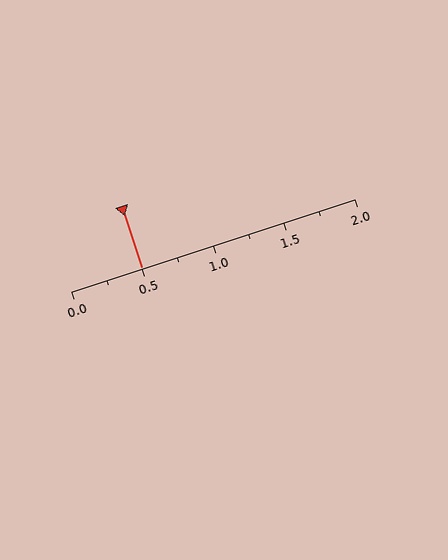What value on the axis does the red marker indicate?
The marker indicates approximately 0.5.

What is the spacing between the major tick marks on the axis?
The major ticks are spaced 0.5 apart.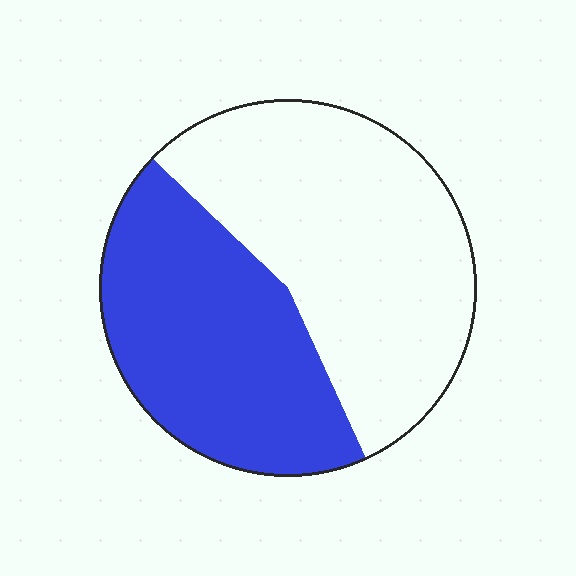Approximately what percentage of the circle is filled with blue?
Approximately 45%.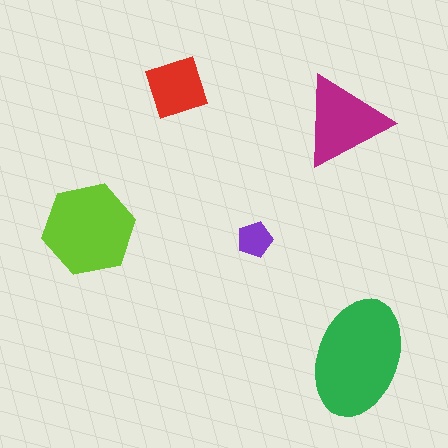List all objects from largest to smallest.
The green ellipse, the lime hexagon, the magenta triangle, the red diamond, the purple pentagon.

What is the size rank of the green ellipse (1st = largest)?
1st.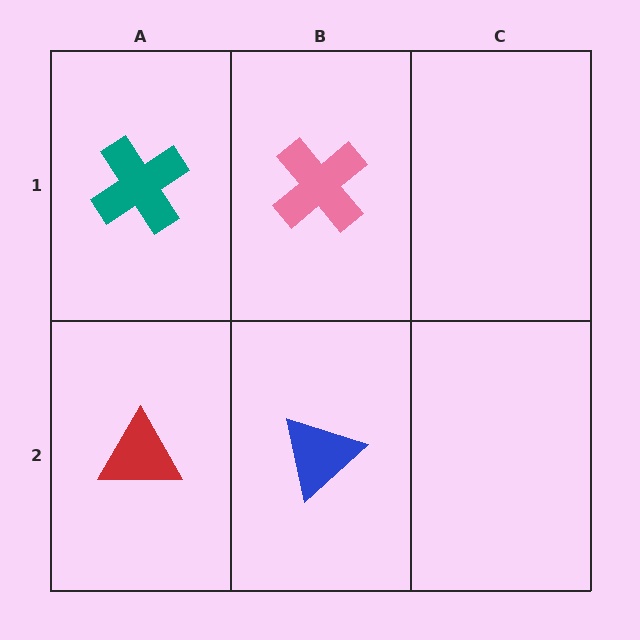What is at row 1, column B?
A pink cross.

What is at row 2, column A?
A red triangle.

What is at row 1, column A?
A teal cross.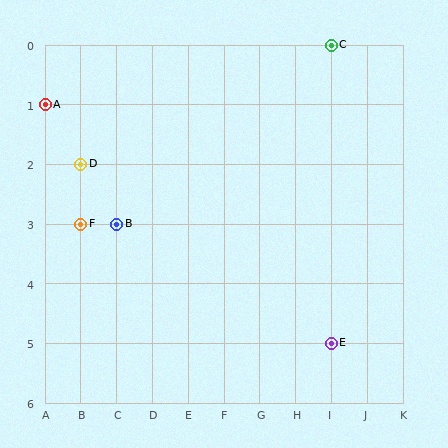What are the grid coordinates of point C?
Point C is at grid coordinates (I, 0).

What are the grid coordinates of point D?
Point D is at grid coordinates (B, 2).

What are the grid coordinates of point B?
Point B is at grid coordinates (C, 3).